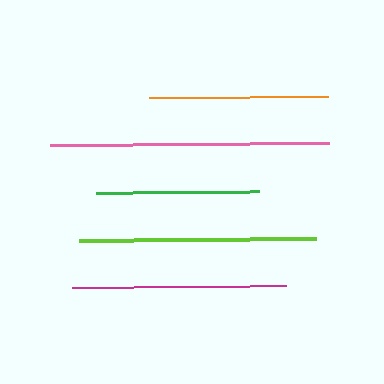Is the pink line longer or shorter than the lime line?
The pink line is longer than the lime line.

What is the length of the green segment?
The green segment is approximately 163 pixels long.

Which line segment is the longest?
The pink line is the longest at approximately 279 pixels.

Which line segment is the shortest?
The green line is the shortest at approximately 163 pixels.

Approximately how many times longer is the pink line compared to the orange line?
The pink line is approximately 1.6 times the length of the orange line.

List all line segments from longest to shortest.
From longest to shortest: pink, lime, magenta, orange, green.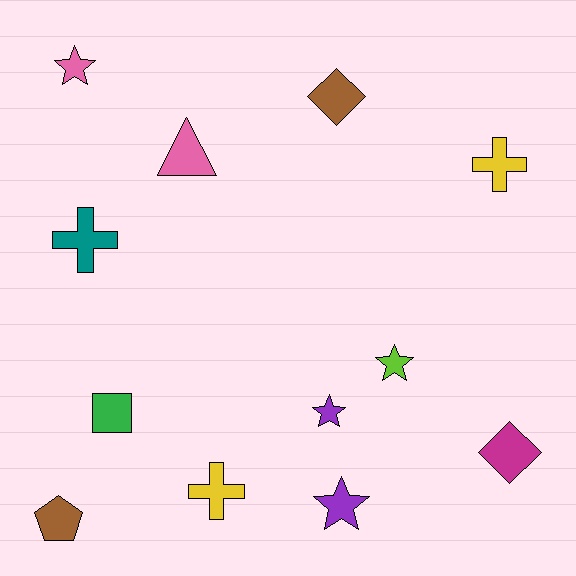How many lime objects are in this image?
There is 1 lime object.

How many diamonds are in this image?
There are 2 diamonds.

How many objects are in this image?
There are 12 objects.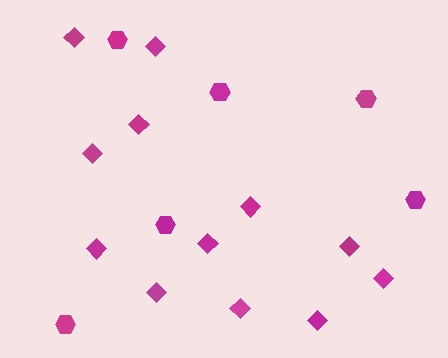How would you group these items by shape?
There are 2 groups: one group of diamonds (12) and one group of hexagons (6).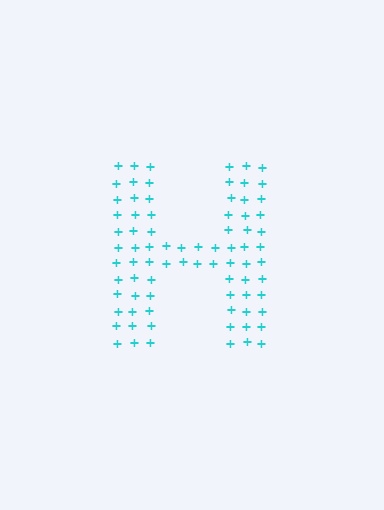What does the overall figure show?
The overall figure shows the letter H.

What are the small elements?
The small elements are plus signs.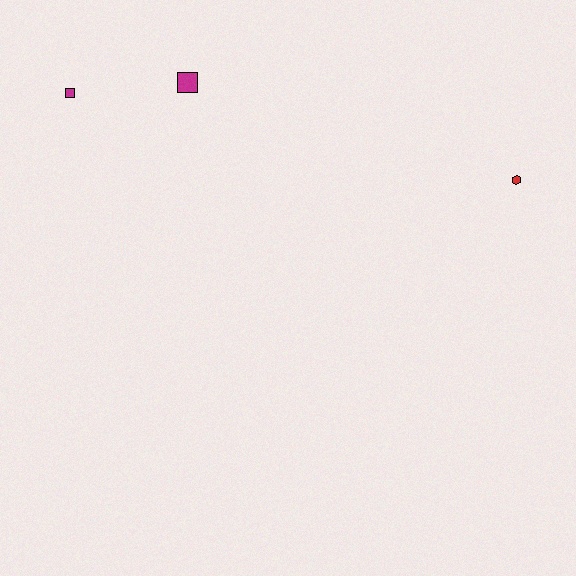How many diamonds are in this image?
There are no diamonds.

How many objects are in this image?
There are 3 objects.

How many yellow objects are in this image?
There are no yellow objects.